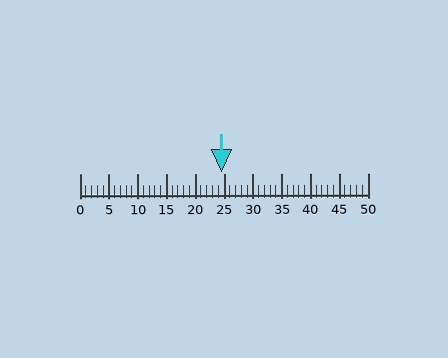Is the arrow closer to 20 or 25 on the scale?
The arrow is closer to 25.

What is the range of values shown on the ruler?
The ruler shows values from 0 to 50.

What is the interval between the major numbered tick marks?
The major tick marks are spaced 5 units apart.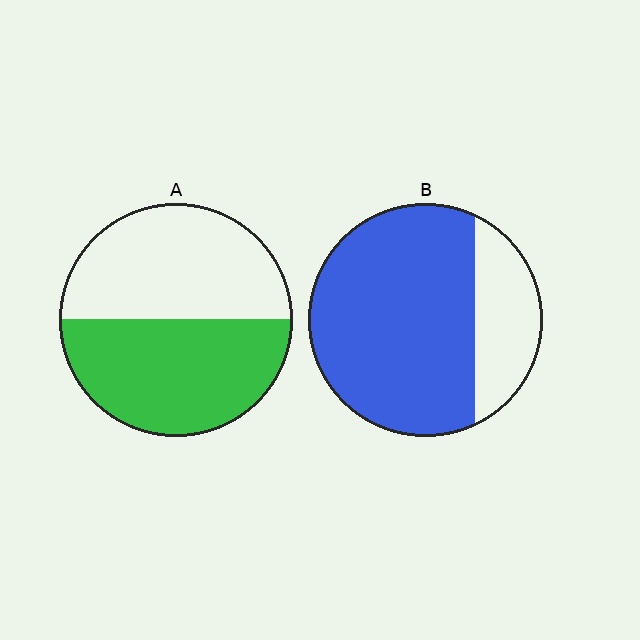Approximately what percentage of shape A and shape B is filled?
A is approximately 50% and B is approximately 75%.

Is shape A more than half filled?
Roughly half.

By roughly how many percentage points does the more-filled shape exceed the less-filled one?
By roughly 25 percentage points (B over A).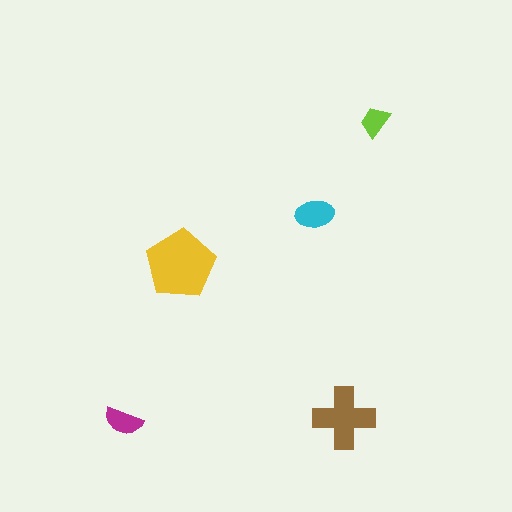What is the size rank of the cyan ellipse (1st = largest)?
3rd.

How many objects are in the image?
There are 5 objects in the image.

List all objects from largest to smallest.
The yellow pentagon, the brown cross, the cyan ellipse, the magenta semicircle, the lime trapezoid.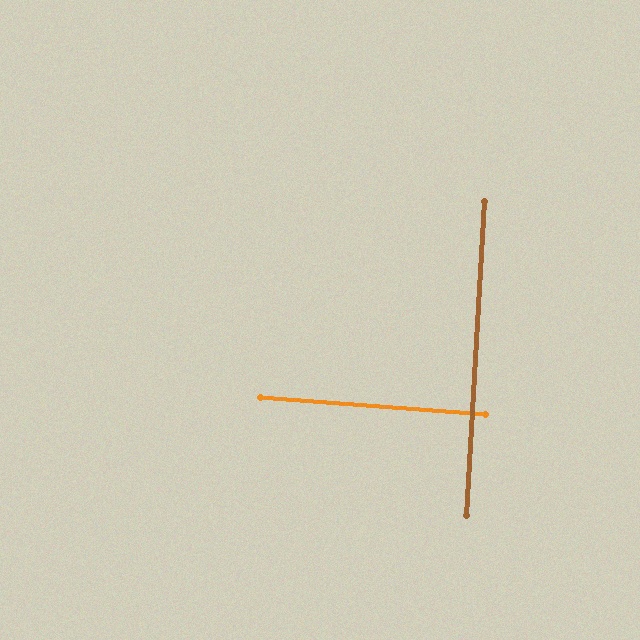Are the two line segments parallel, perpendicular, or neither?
Perpendicular — they meet at approximately 89°.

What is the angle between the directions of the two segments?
Approximately 89 degrees.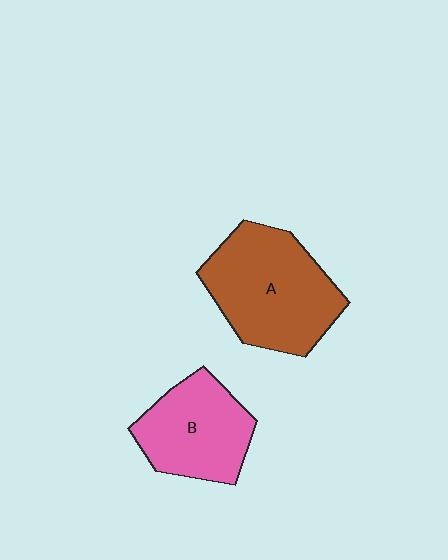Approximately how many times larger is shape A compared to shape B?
Approximately 1.3 times.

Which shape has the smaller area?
Shape B (pink).